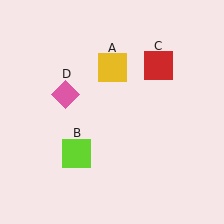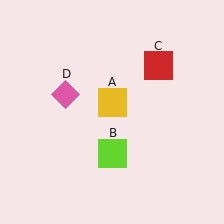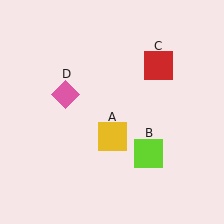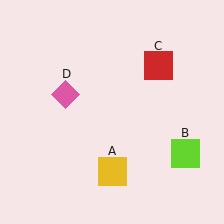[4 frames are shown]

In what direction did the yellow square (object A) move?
The yellow square (object A) moved down.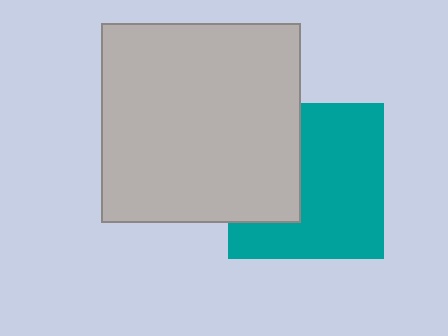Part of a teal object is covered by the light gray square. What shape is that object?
It is a square.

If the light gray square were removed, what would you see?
You would see the complete teal square.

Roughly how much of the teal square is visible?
About half of it is visible (roughly 64%).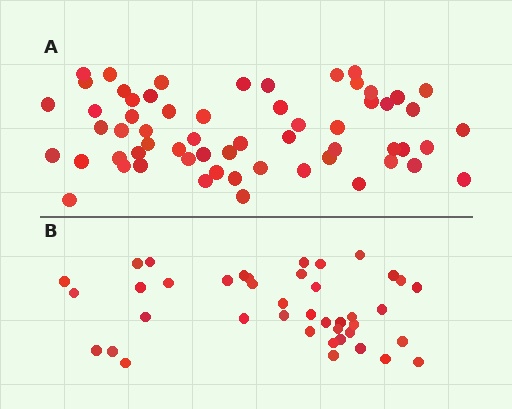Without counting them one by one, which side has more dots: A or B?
Region A (the top region) has more dots.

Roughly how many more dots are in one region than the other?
Region A has approximately 20 more dots than region B.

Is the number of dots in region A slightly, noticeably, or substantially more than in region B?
Region A has substantially more. The ratio is roughly 1.5 to 1.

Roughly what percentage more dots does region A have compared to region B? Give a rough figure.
About 45% more.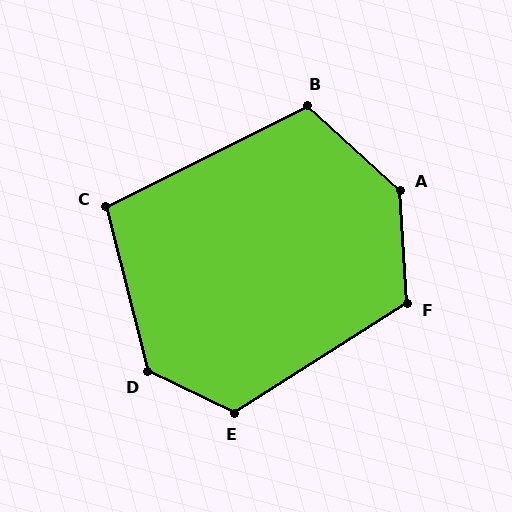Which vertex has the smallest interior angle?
C, at approximately 102 degrees.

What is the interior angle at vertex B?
Approximately 111 degrees (obtuse).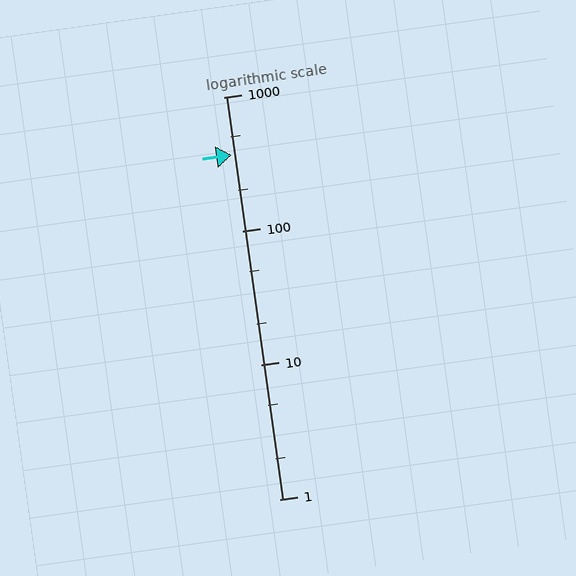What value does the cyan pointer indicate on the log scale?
The pointer indicates approximately 370.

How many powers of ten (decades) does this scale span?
The scale spans 3 decades, from 1 to 1000.